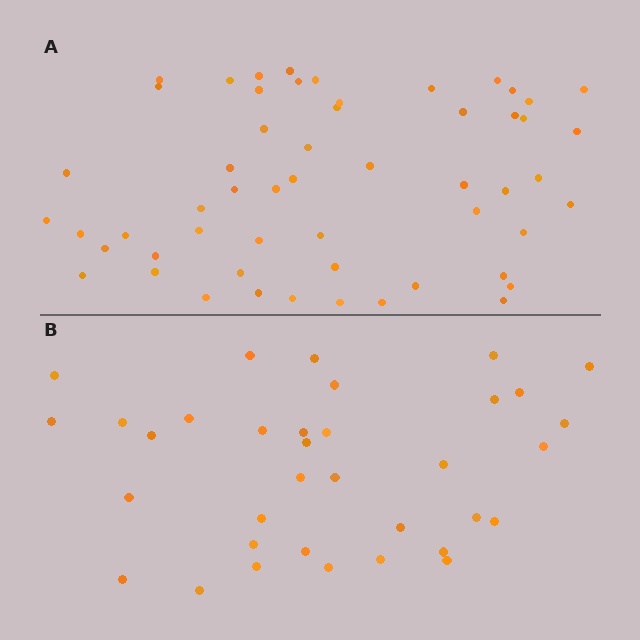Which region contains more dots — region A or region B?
Region A (the top region) has more dots.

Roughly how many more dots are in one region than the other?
Region A has approximately 20 more dots than region B.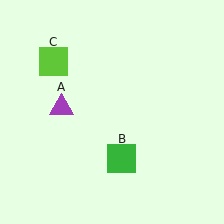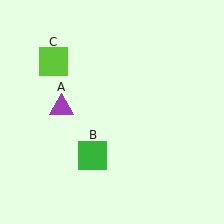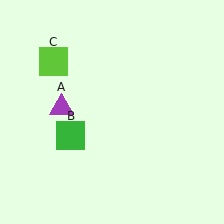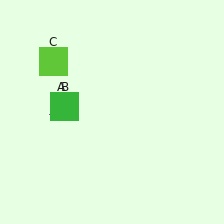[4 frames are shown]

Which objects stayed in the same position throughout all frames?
Purple triangle (object A) and lime square (object C) remained stationary.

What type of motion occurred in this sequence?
The green square (object B) rotated clockwise around the center of the scene.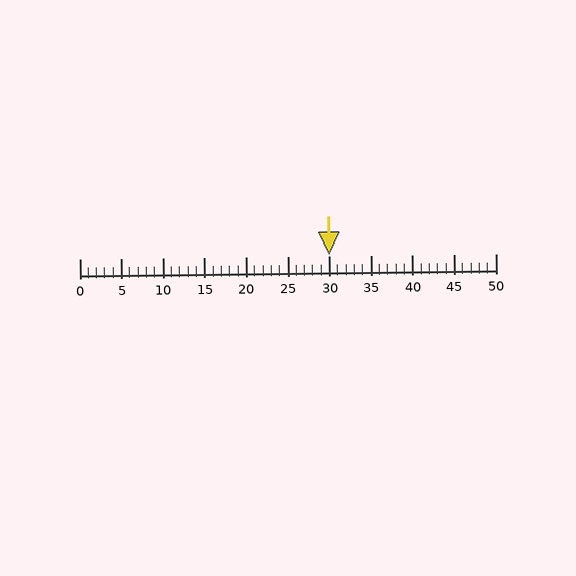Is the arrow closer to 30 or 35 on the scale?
The arrow is closer to 30.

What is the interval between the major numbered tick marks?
The major tick marks are spaced 5 units apart.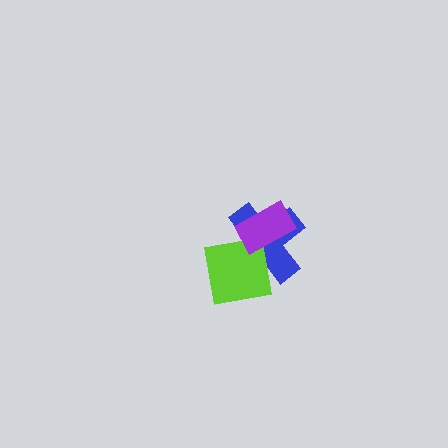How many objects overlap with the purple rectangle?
2 objects overlap with the purple rectangle.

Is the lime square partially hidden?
Yes, it is partially covered by another shape.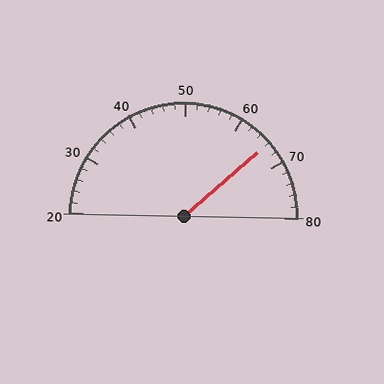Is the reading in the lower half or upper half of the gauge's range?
The reading is in the upper half of the range (20 to 80).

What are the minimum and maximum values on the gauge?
The gauge ranges from 20 to 80.